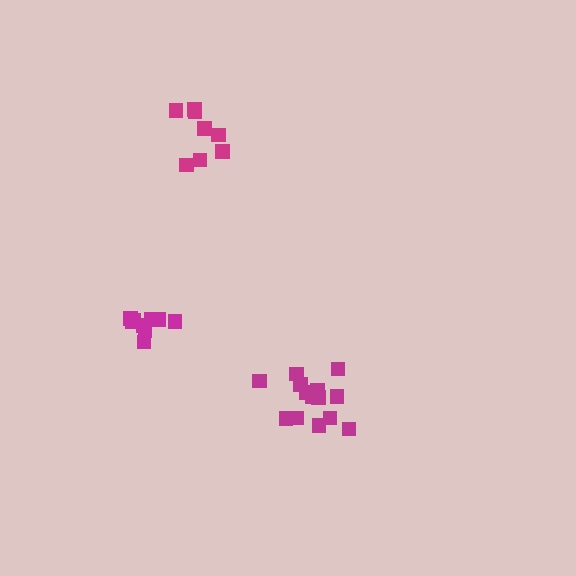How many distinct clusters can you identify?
There are 3 distinct clusters.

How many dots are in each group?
Group 1: 14 dots, Group 2: 8 dots, Group 3: 9 dots (31 total).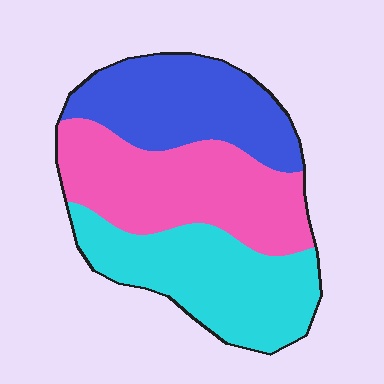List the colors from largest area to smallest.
From largest to smallest: pink, cyan, blue.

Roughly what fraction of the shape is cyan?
Cyan takes up about one third (1/3) of the shape.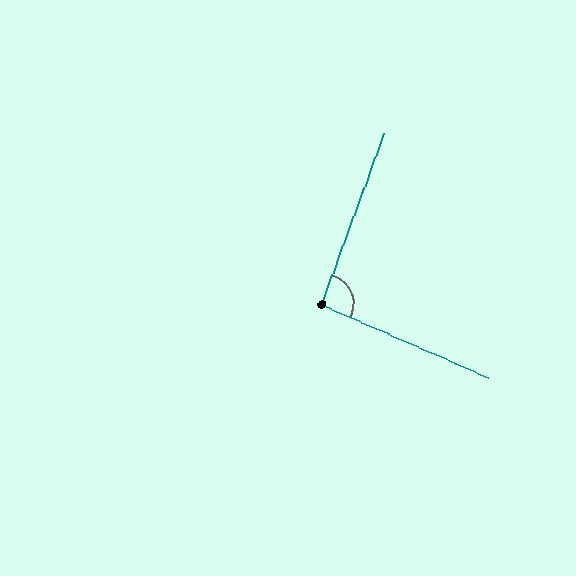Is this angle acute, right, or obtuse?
It is approximately a right angle.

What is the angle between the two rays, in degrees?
Approximately 94 degrees.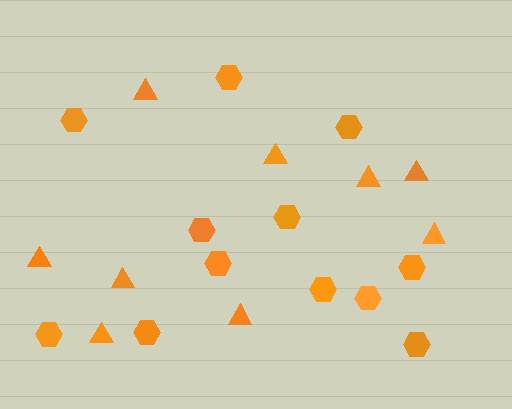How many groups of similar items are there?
There are 2 groups: one group of triangles (9) and one group of hexagons (12).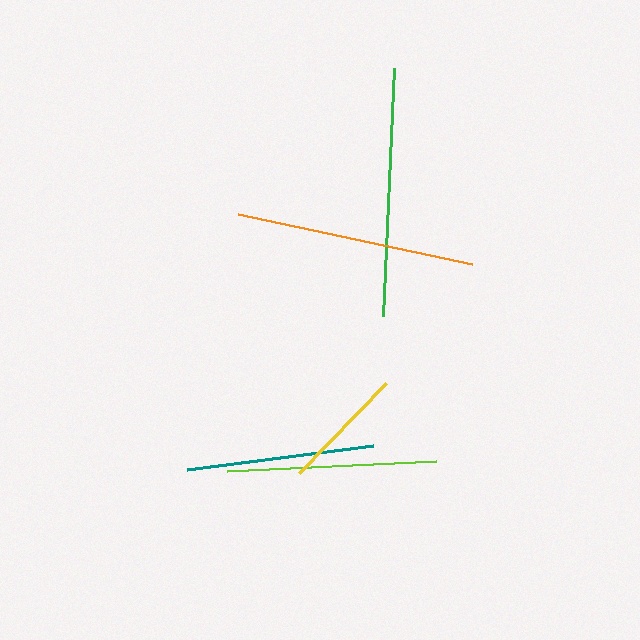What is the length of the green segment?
The green segment is approximately 248 pixels long.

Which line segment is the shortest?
The yellow line is the shortest at approximately 125 pixels.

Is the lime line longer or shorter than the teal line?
The lime line is longer than the teal line.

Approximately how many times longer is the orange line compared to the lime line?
The orange line is approximately 1.1 times the length of the lime line.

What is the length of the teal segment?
The teal segment is approximately 188 pixels long.